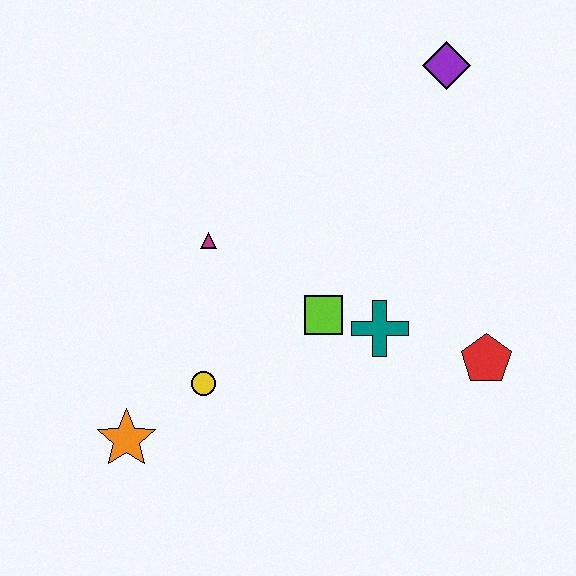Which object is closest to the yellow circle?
The orange star is closest to the yellow circle.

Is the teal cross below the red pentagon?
No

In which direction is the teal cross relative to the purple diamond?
The teal cross is below the purple diamond.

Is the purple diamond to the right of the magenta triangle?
Yes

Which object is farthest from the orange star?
The purple diamond is farthest from the orange star.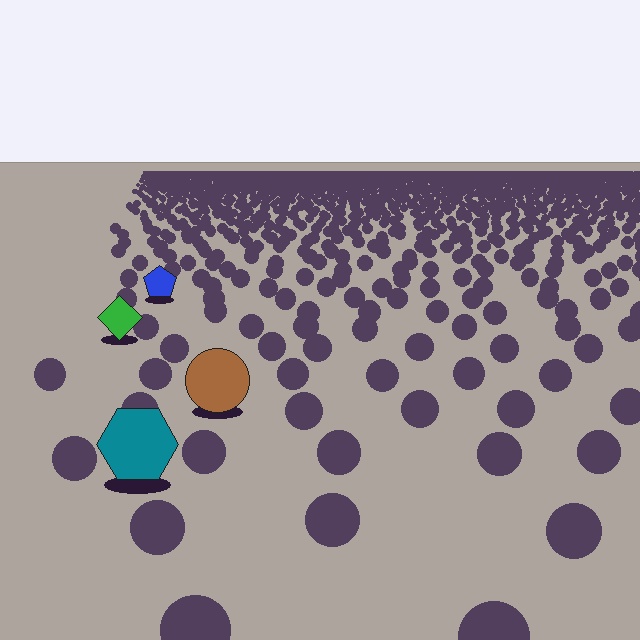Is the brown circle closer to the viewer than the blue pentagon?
Yes. The brown circle is closer — you can tell from the texture gradient: the ground texture is coarser near it.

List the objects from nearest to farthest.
From nearest to farthest: the teal hexagon, the brown circle, the green diamond, the blue pentagon.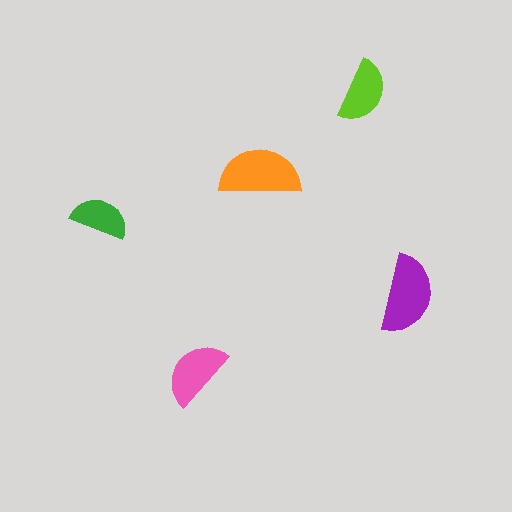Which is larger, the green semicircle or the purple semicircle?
The purple one.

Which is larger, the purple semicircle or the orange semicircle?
The orange one.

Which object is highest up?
The lime semicircle is topmost.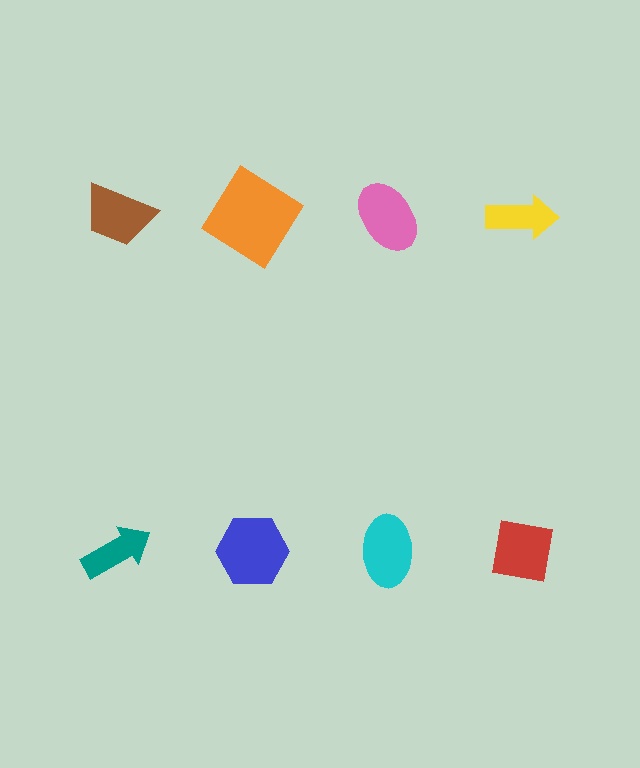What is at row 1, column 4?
A yellow arrow.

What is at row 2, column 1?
A teal arrow.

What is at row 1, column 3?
A pink ellipse.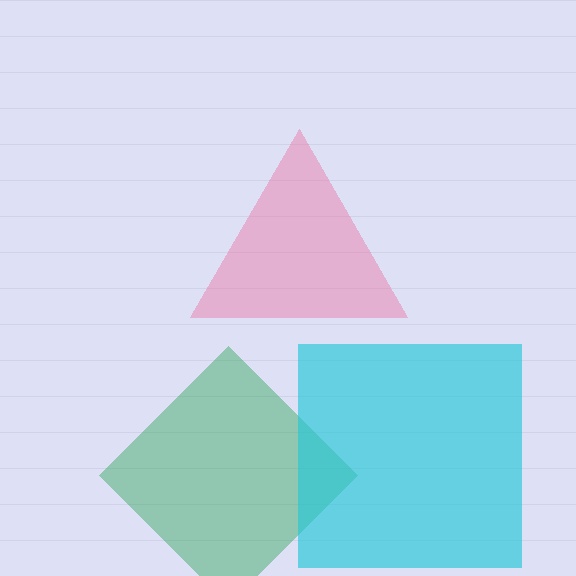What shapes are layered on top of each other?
The layered shapes are: a green diamond, a pink triangle, a cyan square.